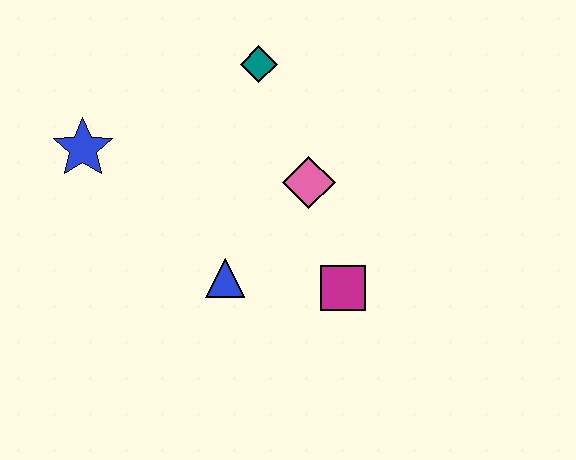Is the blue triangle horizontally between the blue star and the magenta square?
Yes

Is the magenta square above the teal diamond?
No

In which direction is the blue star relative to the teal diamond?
The blue star is to the left of the teal diamond.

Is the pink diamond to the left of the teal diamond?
No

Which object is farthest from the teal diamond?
The magenta square is farthest from the teal diamond.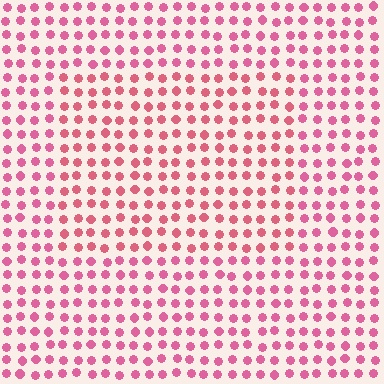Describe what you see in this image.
The image is filled with small pink elements in a uniform arrangement. A rectangle-shaped region is visible where the elements are tinted to a slightly different hue, forming a subtle color boundary.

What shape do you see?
I see a rectangle.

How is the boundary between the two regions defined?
The boundary is defined purely by a slight shift in hue (about 17 degrees). Spacing, size, and orientation are identical on both sides.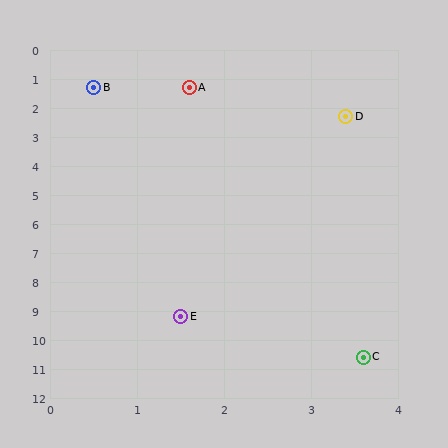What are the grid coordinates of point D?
Point D is at approximately (3.4, 2.3).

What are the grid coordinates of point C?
Point C is at approximately (3.6, 10.6).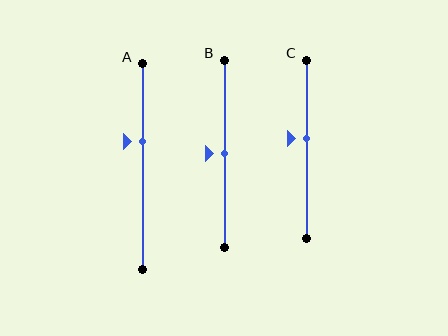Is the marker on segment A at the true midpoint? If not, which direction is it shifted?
No, the marker on segment A is shifted upward by about 12% of the segment length.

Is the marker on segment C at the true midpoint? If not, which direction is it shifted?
No, the marker on segment C is shifted upward by about 6% of the segment length.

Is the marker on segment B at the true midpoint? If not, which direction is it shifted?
Yes, the marker on segment B is at the true midpoint.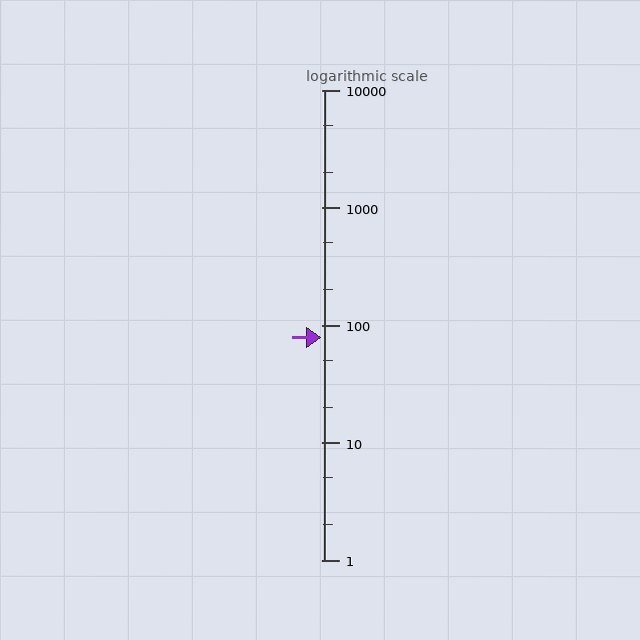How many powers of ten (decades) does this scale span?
The scale spans 4 decades, from 1 to 10000.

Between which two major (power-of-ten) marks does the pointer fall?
The pointer is between 10 and 100.